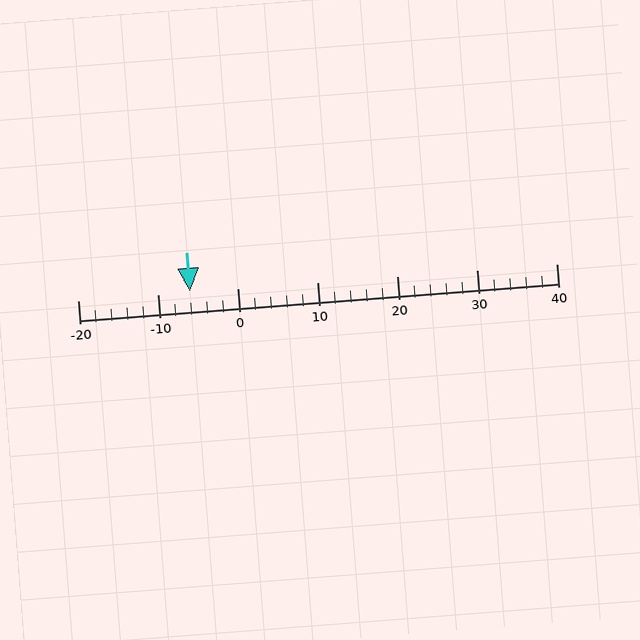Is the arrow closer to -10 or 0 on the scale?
The arrow is closer to -10.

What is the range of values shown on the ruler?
The ruler shows values from -20 to 40.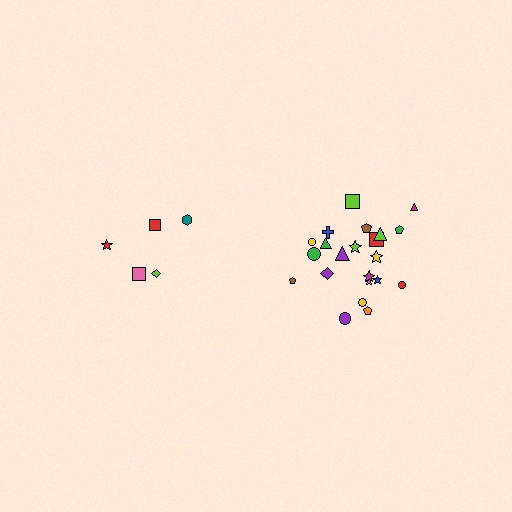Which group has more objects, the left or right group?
The right group.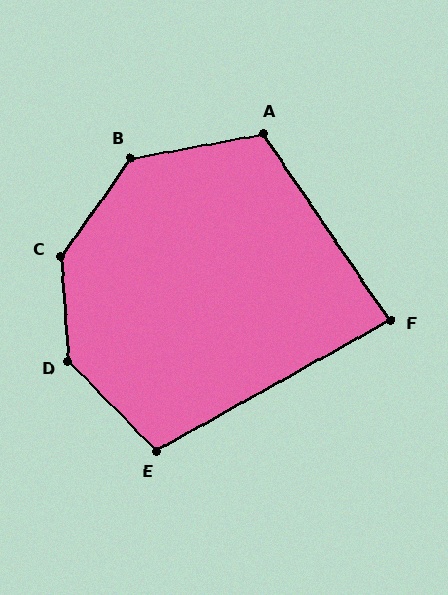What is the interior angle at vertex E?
Approximately 105 degrees (obtuse).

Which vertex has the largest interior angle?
C, at approximately 141 degrees.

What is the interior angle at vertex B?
Approximately 135 degrees (obtuse).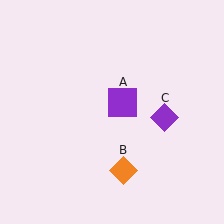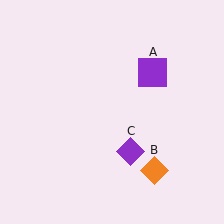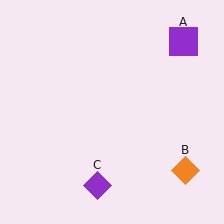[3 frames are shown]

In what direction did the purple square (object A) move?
The purple square (object A) moved up and to the right.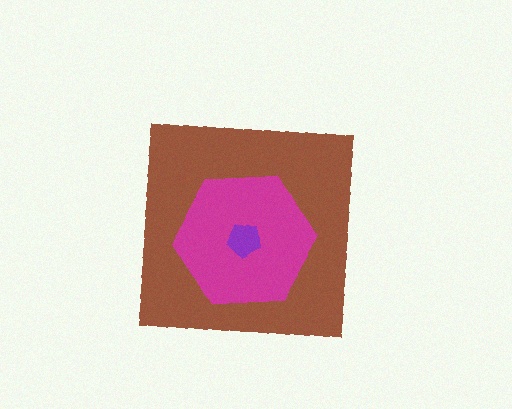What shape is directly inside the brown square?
The magenta hexagon.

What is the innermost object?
The purple pentagon.